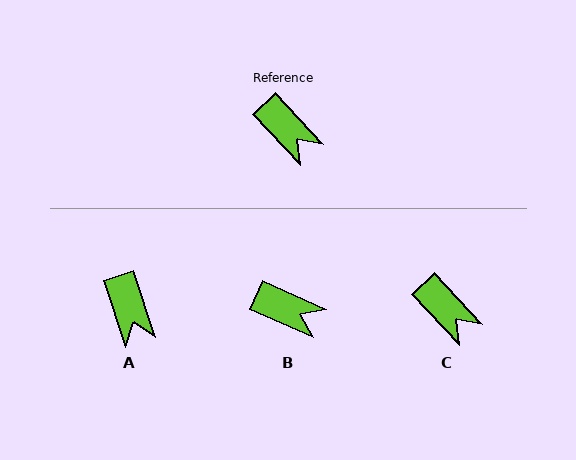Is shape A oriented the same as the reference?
No, it is off by about 25 degrees.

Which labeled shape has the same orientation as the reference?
C.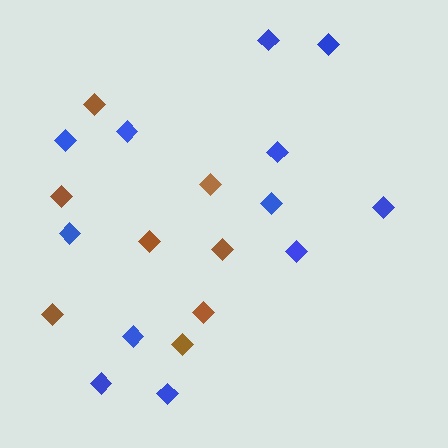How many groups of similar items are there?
There are 2 groups: one group of blue diamonds (12) and one group of brown diamonds (8).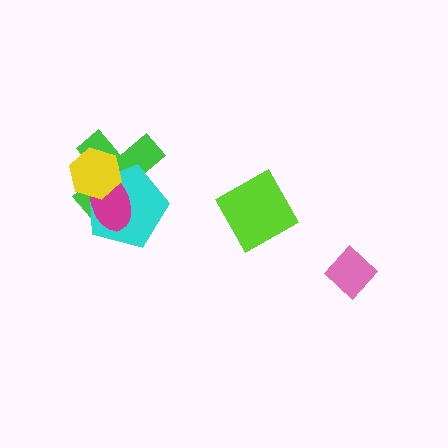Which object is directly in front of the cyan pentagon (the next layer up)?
The magenta ellipse is directly in front of the cyan pentagon.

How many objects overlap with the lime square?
0 objects overlap with the lime square.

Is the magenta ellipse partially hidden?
Yes, it is partially covered by another shape.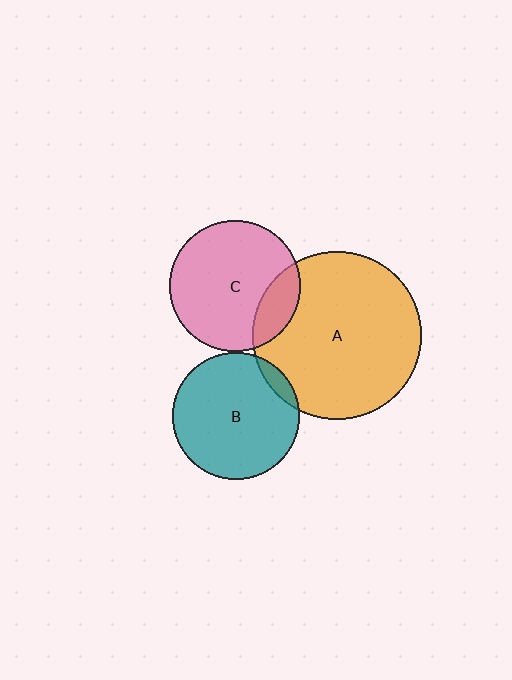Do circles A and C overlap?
Yes.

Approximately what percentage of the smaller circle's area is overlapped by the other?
Approximately 20%.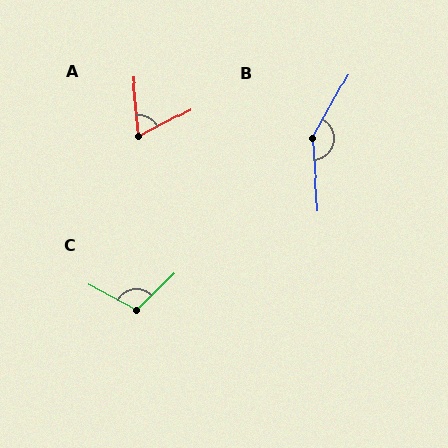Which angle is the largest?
B, at approximately 146 degrees.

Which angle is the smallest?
A, at approximately 68 degrees.